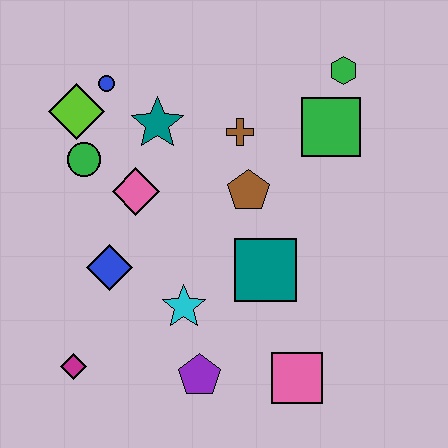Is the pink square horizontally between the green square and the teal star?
Yes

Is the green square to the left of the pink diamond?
No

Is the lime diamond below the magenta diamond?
No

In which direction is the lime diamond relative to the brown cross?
The lime diamond is to the left of the brown cross.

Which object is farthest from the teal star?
The pink square is farthest from the teal star.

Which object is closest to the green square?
The green hexagon is closest to the green square.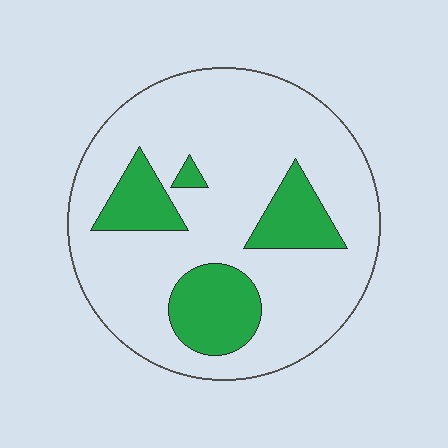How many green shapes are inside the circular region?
4.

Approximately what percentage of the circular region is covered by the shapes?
Approximately 20%.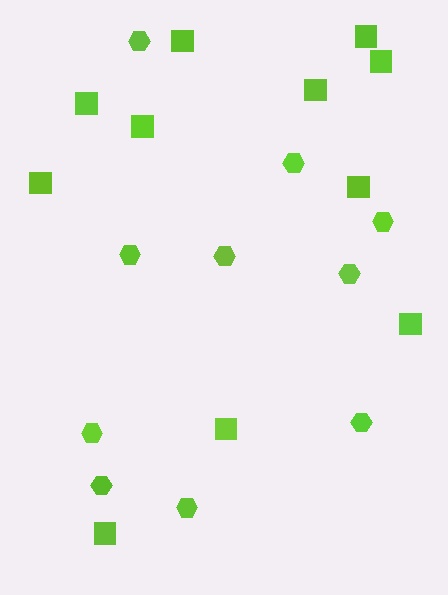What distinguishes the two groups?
There are 2 groups: one group of hexagons (10) and one group of squares (11).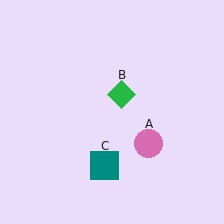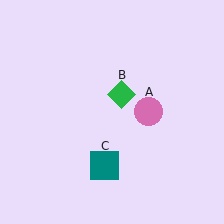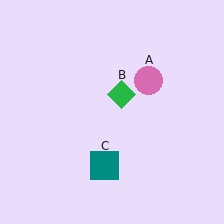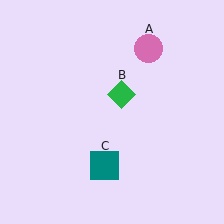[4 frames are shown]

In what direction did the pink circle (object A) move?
The pink circle (object A) moved up.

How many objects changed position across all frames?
1 object changed position: pink circle (object A).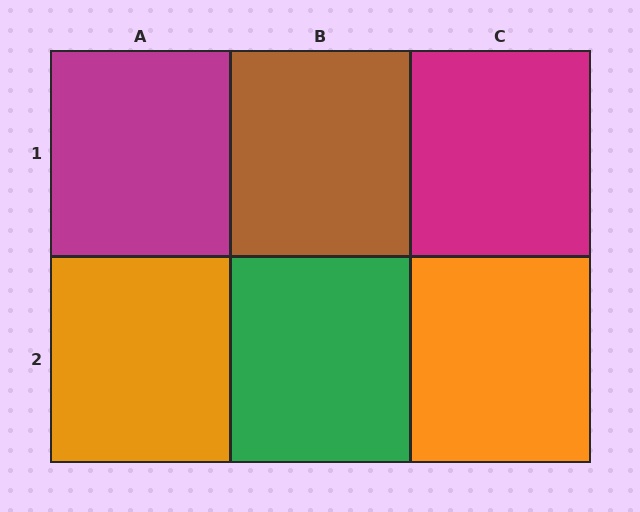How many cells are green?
1 cell is green.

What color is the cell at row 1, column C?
Magenta.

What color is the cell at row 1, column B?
Brown.